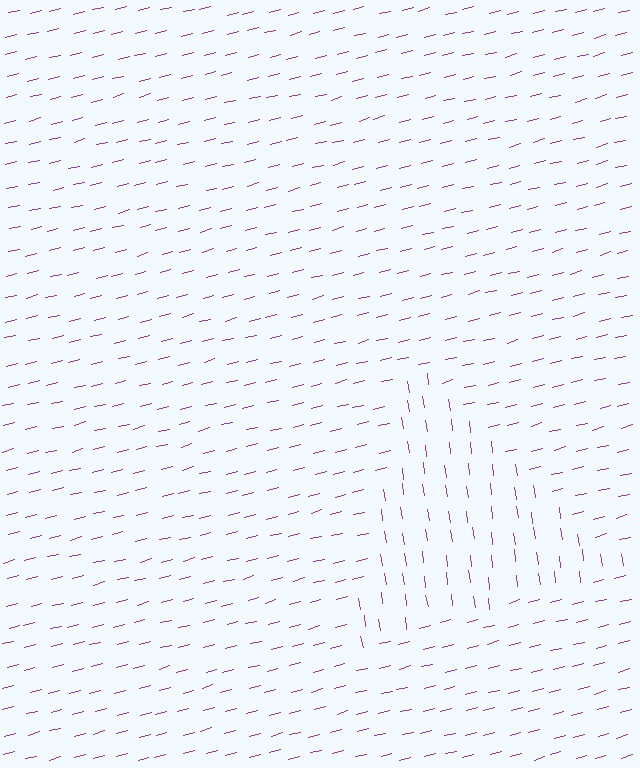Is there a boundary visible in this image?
Yes, there is a texture boundary formed by a change in line orientation.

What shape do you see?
I see a triangle.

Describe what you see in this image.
The image is filled with small purple line segments. A triangle region in the image has lines oriented differently from the surrounding lines, creating a visible texture boundary.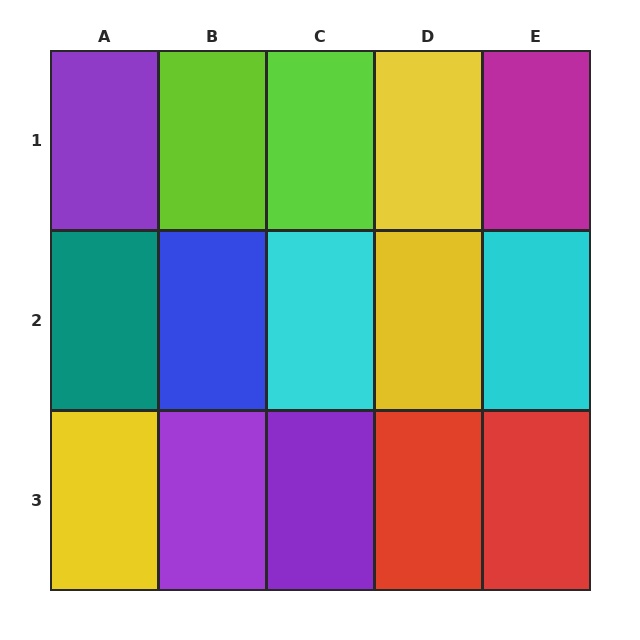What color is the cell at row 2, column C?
Cyan.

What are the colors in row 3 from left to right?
Yellow, purple, purple, red, red.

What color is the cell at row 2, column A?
Teal.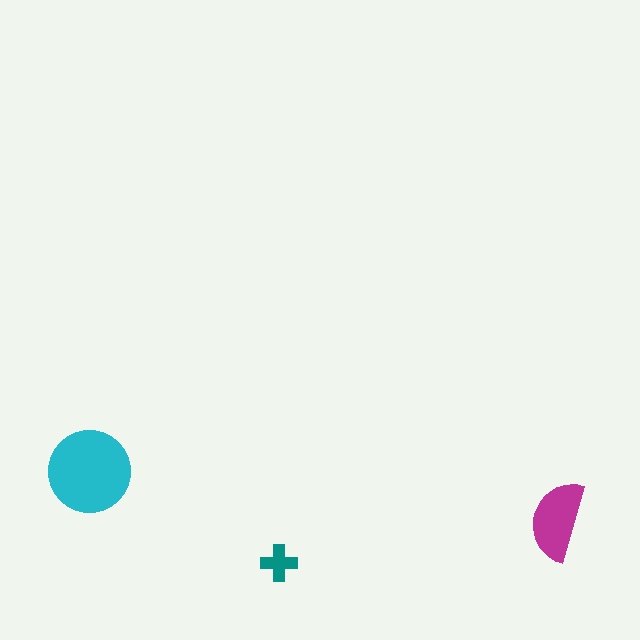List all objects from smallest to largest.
The teal cross, the magenta semicircle, the cyan circle.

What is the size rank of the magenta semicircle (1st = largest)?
2nd.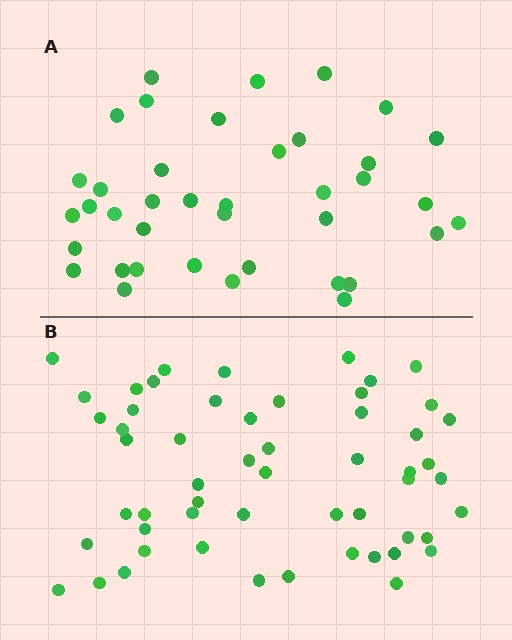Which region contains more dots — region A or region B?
Region B (the bottom region) has more dots.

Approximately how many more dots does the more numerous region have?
Region B has approximately 15 more dots than region A.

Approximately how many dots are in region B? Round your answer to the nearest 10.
About 60 dots. (The exact count is 55, which rounds to 60.)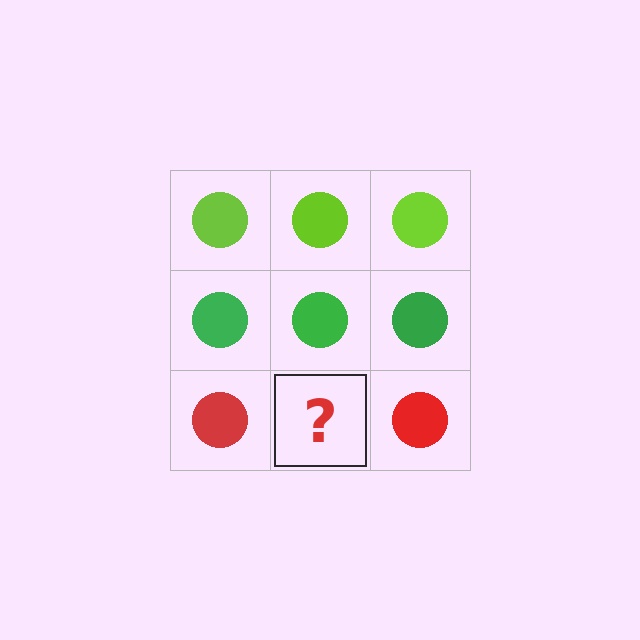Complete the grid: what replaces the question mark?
The question mark should be replaced with a red circle.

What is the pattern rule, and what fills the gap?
The rule is that each row has a consistent color. The gap should be filled with a red circle.